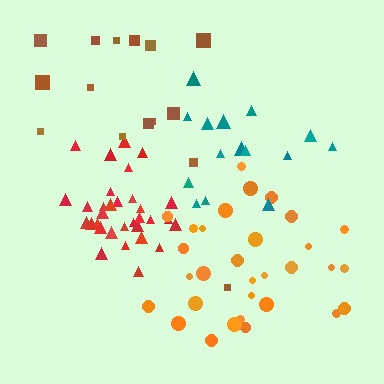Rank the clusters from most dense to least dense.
red, orange, teal, brown.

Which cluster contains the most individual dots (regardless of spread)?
Red (32).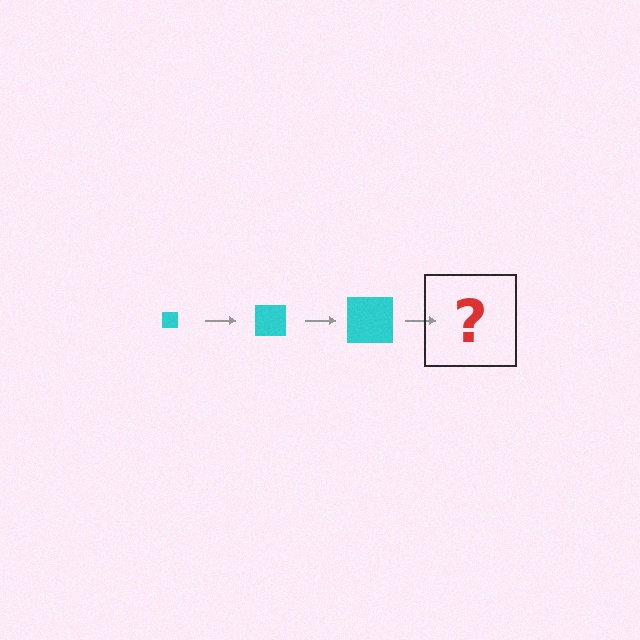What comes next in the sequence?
The next element should be a cyan square, larger than the previous one.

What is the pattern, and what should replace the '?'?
The pattern is that the square gets progressively larger each step. The '?' should be a cyan square, larger than the previous one.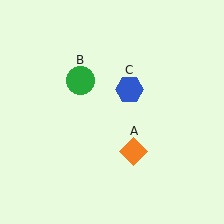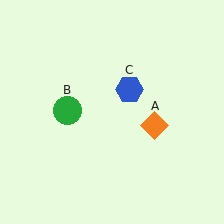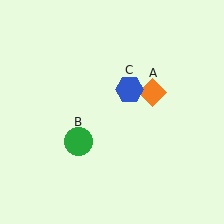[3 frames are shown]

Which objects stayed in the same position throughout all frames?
Blue hexagon (object C) remained stationary.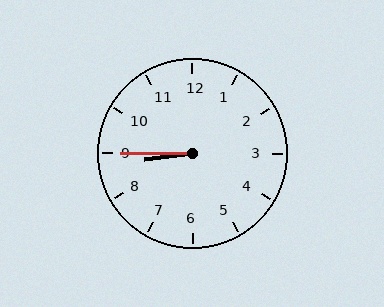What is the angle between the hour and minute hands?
Approximately 8 degrees.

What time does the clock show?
8:45.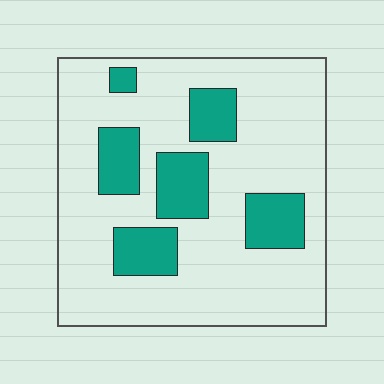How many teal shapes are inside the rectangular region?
6.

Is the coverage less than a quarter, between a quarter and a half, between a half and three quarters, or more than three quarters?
Less than a quarter.